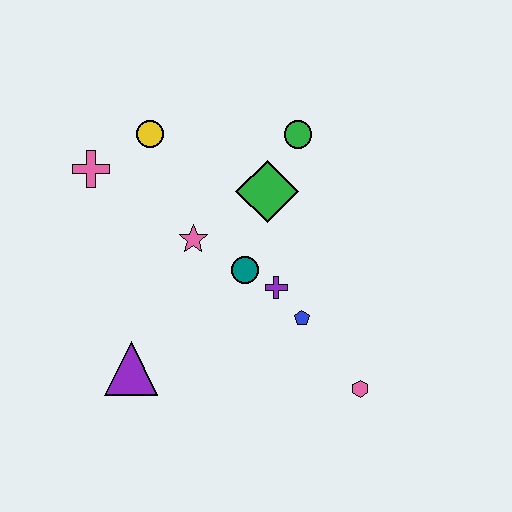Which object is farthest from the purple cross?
The pink cross is farthest from the purple cross.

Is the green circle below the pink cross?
No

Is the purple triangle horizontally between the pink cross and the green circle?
Yes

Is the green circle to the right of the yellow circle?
Yes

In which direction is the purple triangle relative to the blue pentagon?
The purple triangle is to the left of the blue pentagon.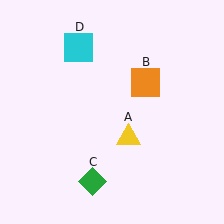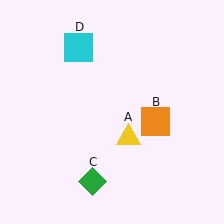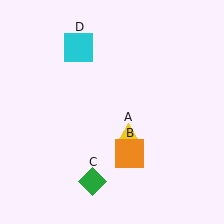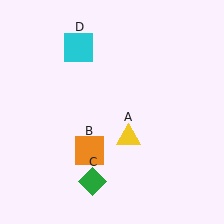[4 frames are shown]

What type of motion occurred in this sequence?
The orange square (object B) rotated clockwise around the center of the scene.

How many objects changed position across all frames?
1 object changed position: orange square (object B).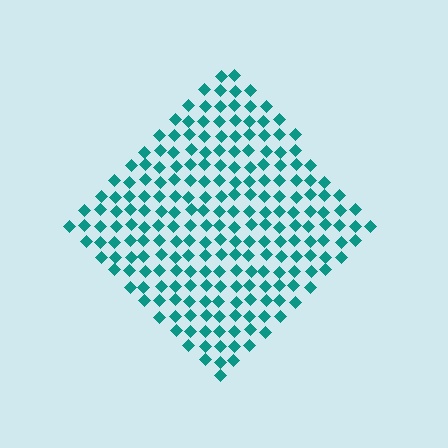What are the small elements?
The small elements are diamonds.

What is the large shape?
The large shape is a diamond.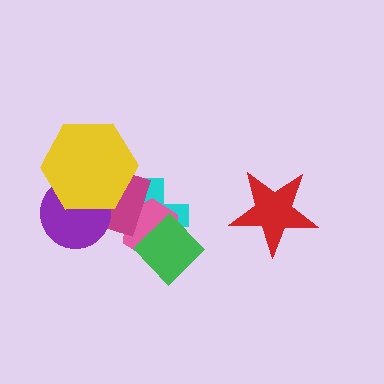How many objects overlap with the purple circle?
2 objects overlap with the purple circle.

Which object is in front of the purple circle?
The yellow hexagon is in front of the purple circle.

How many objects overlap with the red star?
0 objects overlap with the red star.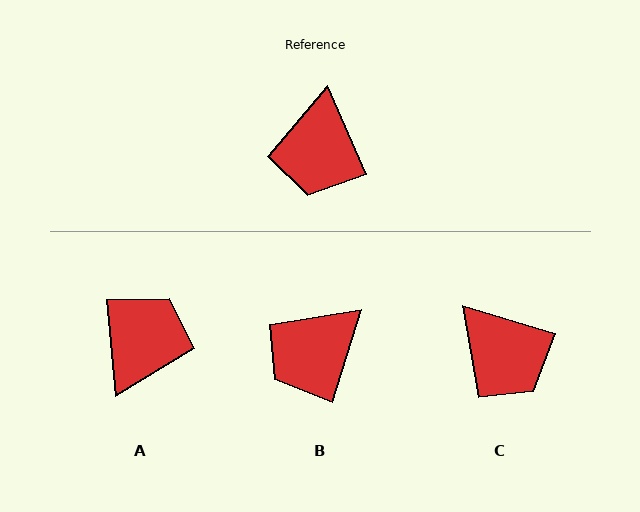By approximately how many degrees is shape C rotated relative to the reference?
Approximately 50 degrees counter-clockwise.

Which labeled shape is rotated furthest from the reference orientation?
A, about 162 degrees away.